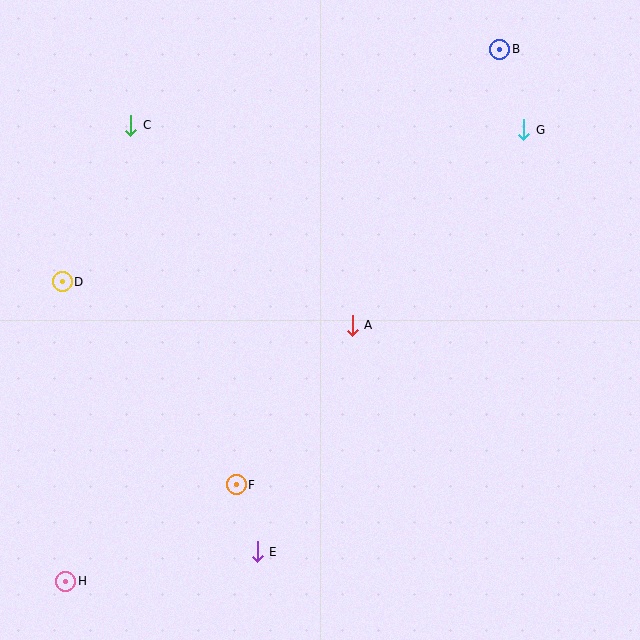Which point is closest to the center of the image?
Point A at (352, 325) is closest to the center.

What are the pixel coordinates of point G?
Point G is at (524, 130).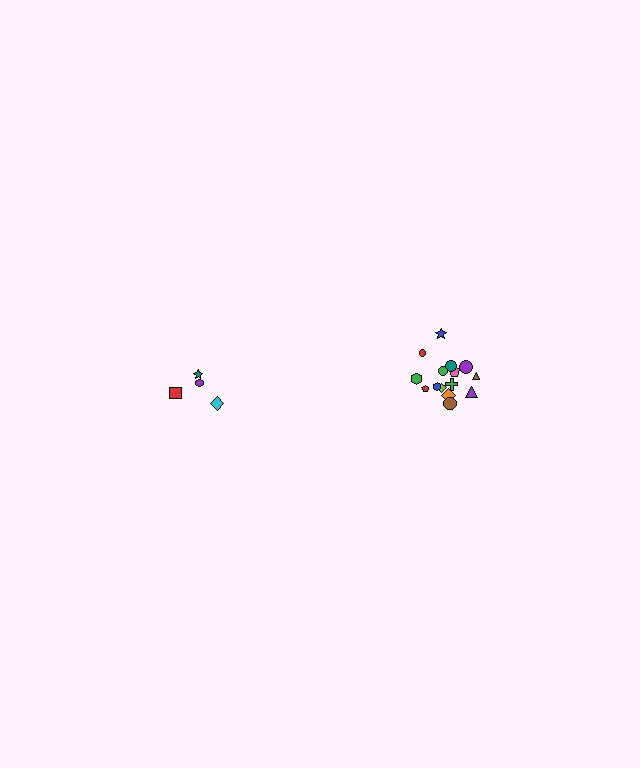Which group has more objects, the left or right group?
The right group.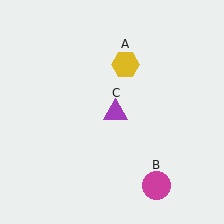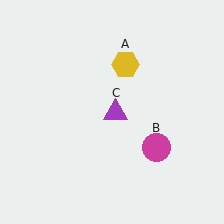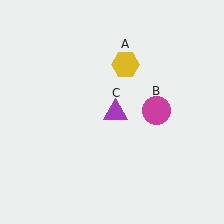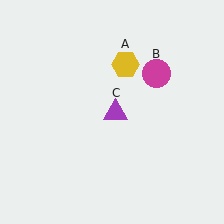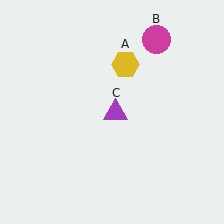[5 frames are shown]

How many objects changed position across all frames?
1 object changed position: magenta circle (object B).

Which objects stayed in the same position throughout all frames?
Yellow hexagon (object A) and purple triangle (object C) remained stationary.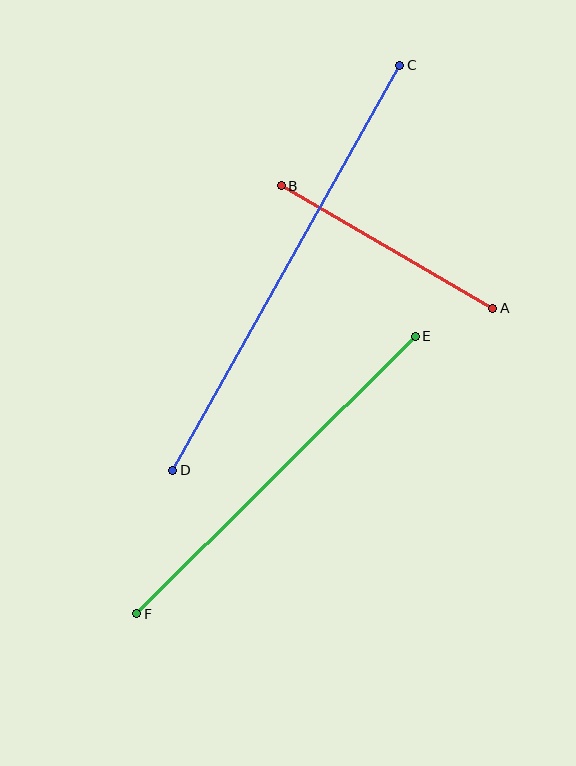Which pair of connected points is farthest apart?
Points C and D are farthest apart.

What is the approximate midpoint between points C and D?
The midpoint is at approximately (286, 268) pixels.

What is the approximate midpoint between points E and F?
The midpoint is at approximately (276, 475) pixels.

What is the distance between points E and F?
The distance is approximately 393 pixels.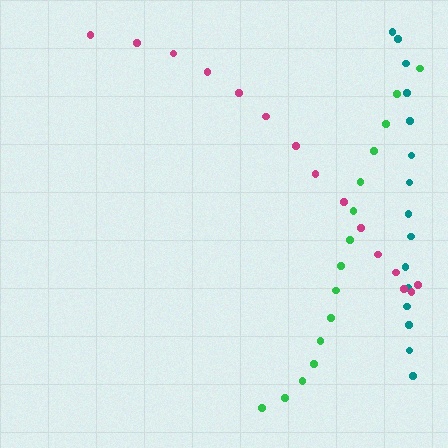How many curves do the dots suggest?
There are 3 distinct paths.